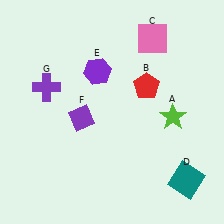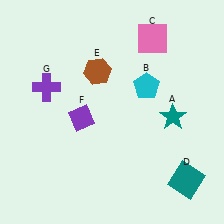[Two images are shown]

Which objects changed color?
A changed from lime to teal. B changed from red to cyan. E changed from purple to brown.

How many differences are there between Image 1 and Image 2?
There are 3 differences between the two images.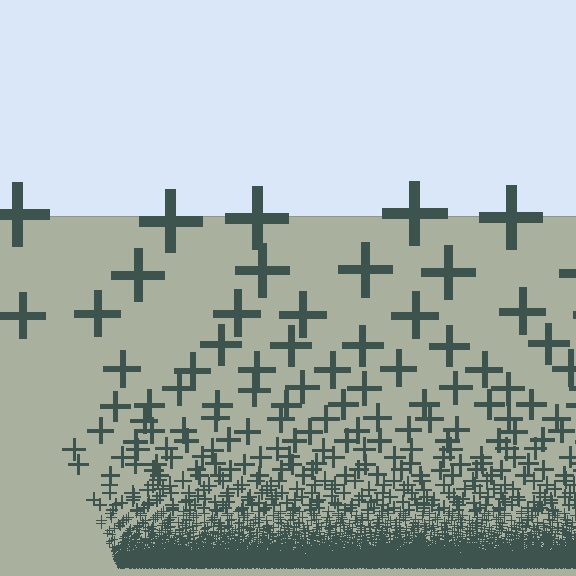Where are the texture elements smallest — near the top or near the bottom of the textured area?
Near the bottom.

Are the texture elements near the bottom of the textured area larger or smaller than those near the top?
Smaller. The gradient is inverted — elements near the bottom are smaller and denser.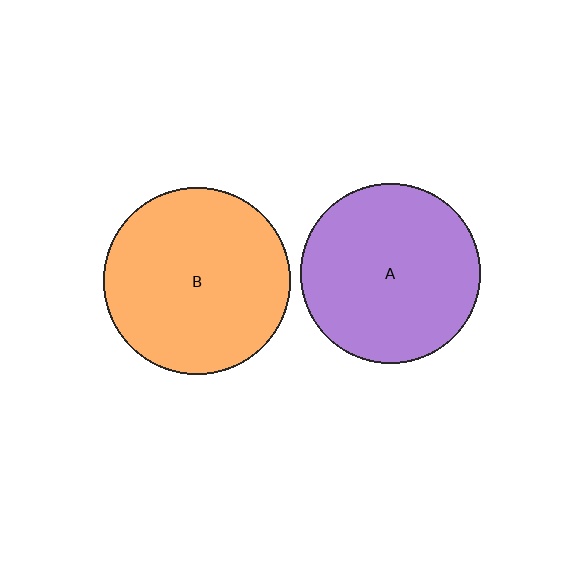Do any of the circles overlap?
No, none of the circles overlap.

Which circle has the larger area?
Circle B (orange).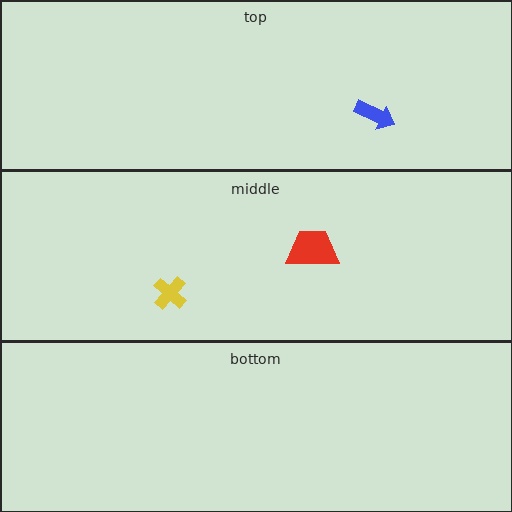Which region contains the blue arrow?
The top region.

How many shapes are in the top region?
1.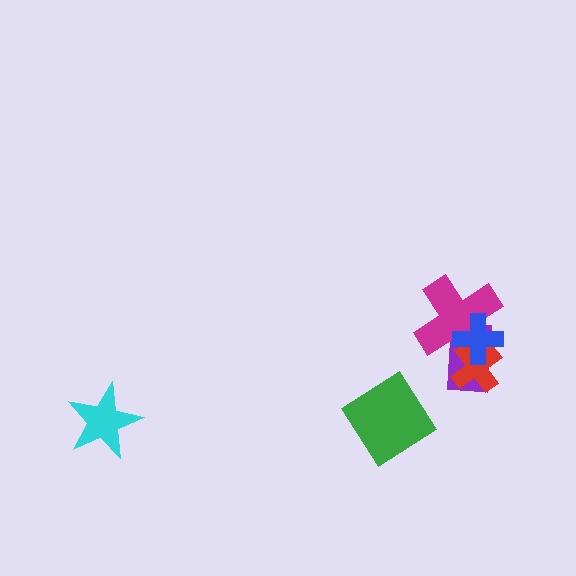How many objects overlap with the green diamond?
0 objects overlap with the green diamond.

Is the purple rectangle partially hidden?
Yes, it is partially covered by another shape.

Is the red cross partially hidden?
Yes, it is partially covered by another shape.